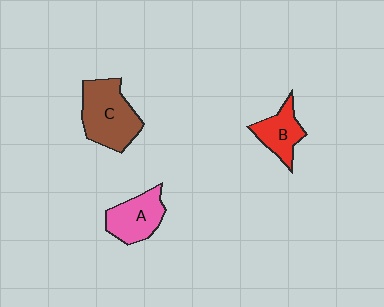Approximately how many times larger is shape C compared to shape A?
Approximately 1.4 times.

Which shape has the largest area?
Shape C (brown).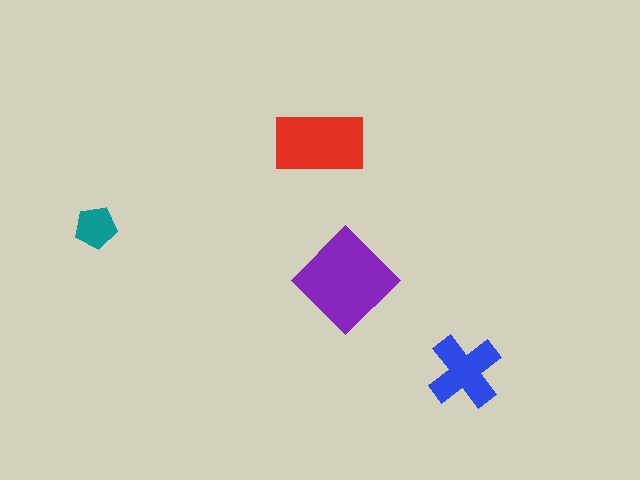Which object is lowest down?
The blue cross is bottommost.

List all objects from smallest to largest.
The teal pentagon, the blue cross, the red rectangle, the purple diamond.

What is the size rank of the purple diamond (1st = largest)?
1st.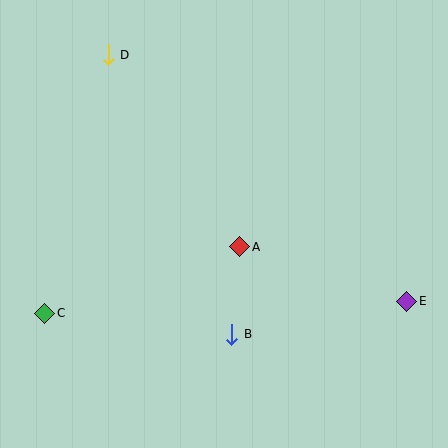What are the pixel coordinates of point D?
Point D is at (108, 55).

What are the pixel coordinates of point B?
Point B is at (232, 334).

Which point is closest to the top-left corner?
Point D is closest to the top-left corner.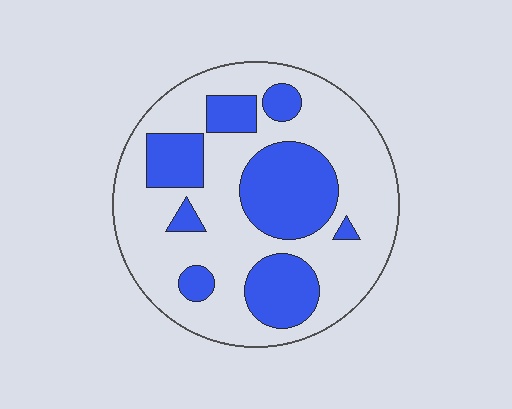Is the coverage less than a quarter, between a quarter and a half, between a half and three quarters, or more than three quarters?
Between a quarter and a half.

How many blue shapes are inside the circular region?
8.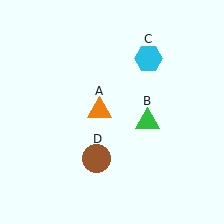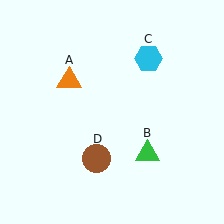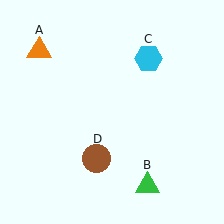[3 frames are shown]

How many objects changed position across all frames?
2 objects changed position: orange triangle (object A), green triangle (object B).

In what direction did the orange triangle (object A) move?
The orange triangle (object A) moved up and to the left.